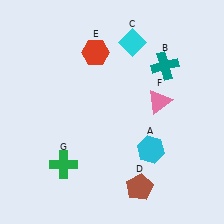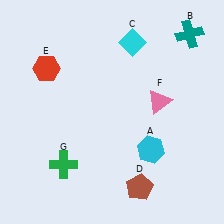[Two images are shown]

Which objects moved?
The objects that moved are: the teal cross (B), the red hexagon (E).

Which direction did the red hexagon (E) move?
The red hexagon (E) moved left.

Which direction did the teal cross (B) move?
The teal cross (B) moved up.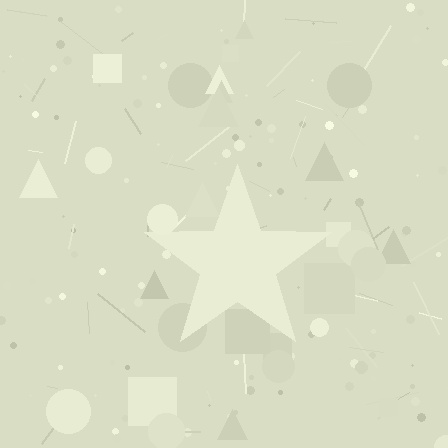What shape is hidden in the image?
A star is hidden in the image.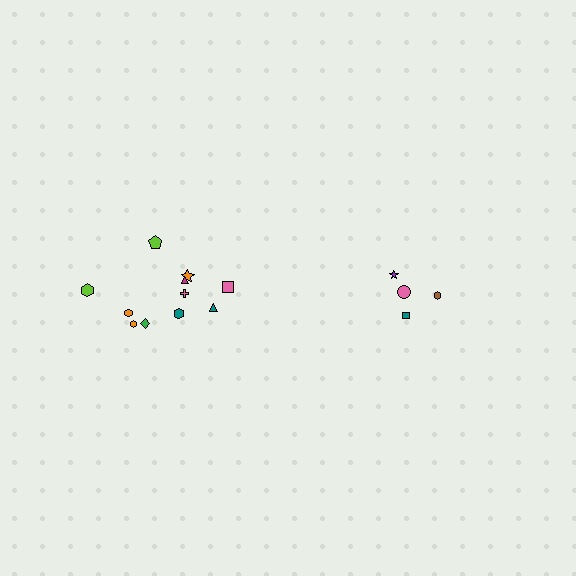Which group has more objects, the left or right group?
The left group.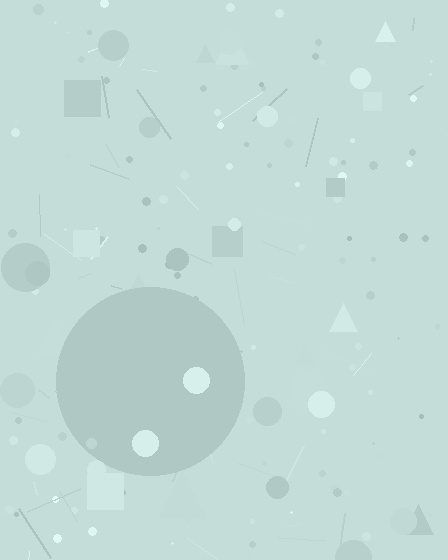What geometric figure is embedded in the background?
A circle is embedded in the background.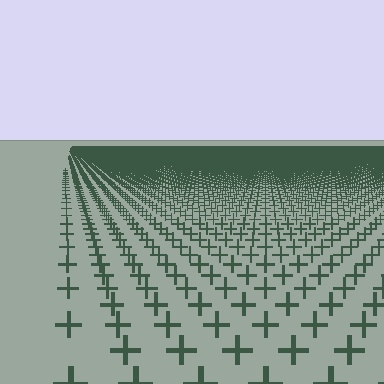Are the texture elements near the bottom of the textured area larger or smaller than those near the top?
Larger. Near the bottom, elements are closer to the viewer and appear at a bigger on-screen size.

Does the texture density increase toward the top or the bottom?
Density increases toward the top.